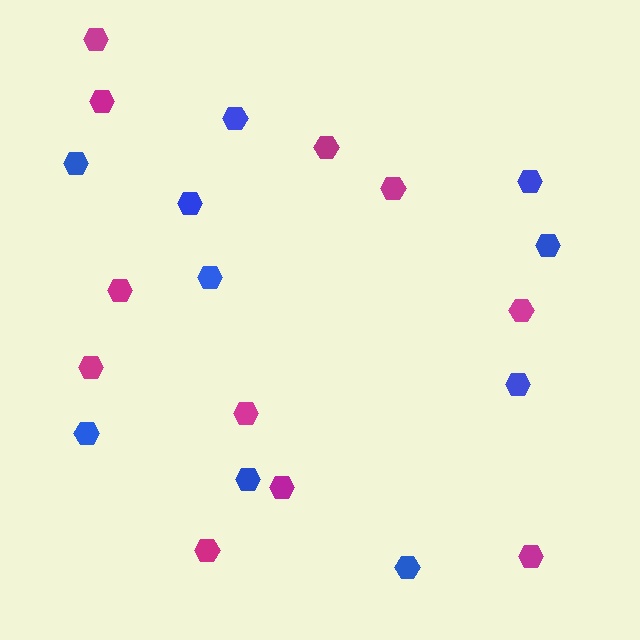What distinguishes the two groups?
There are 2 groups: one group of magenta hexagons (11) and one group of blue hexagons (10).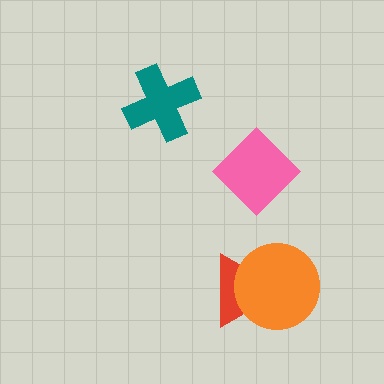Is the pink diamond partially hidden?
No, no other shape covers it.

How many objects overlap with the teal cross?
0 objects overlap with the teal cross.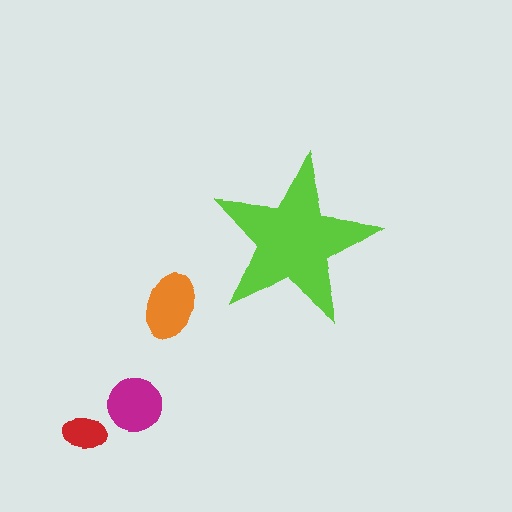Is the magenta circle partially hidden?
No, the magenta circle is fully visible.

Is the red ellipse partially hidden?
No, the red ellipse is fully visible.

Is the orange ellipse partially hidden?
No, the orange ellipse is fully visible.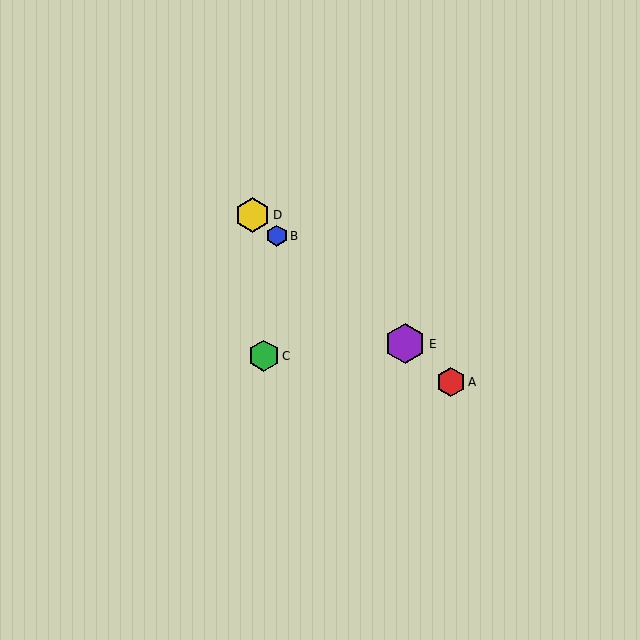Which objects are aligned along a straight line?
Objects A, B, D, E are aligned along a straight line.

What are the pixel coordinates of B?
Object B is at (277, 236).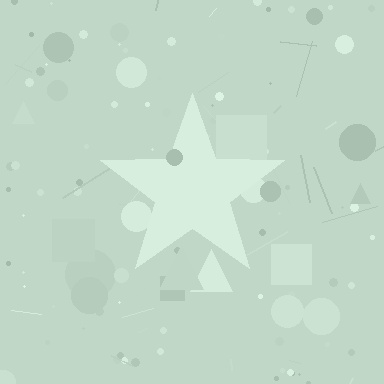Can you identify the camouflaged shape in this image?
The camouflaged shape is a star.